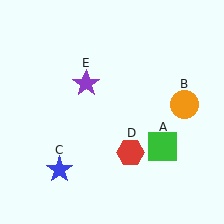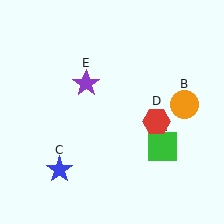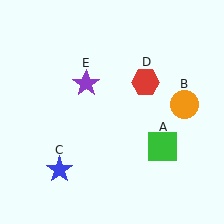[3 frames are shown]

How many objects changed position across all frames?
1 object changed position: red hexagon (object D).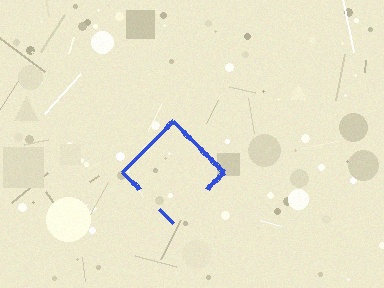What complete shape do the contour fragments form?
The contour fragments form a diamond.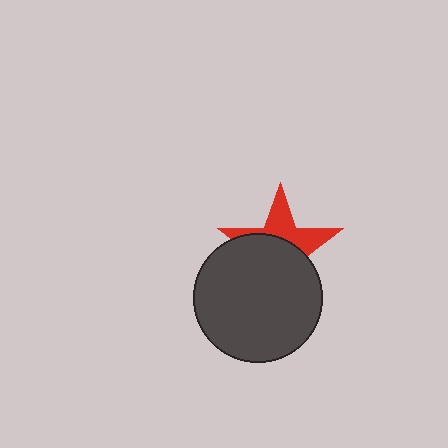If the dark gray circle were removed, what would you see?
You would see the complete red star.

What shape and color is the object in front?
The object in front is a dark gray circle.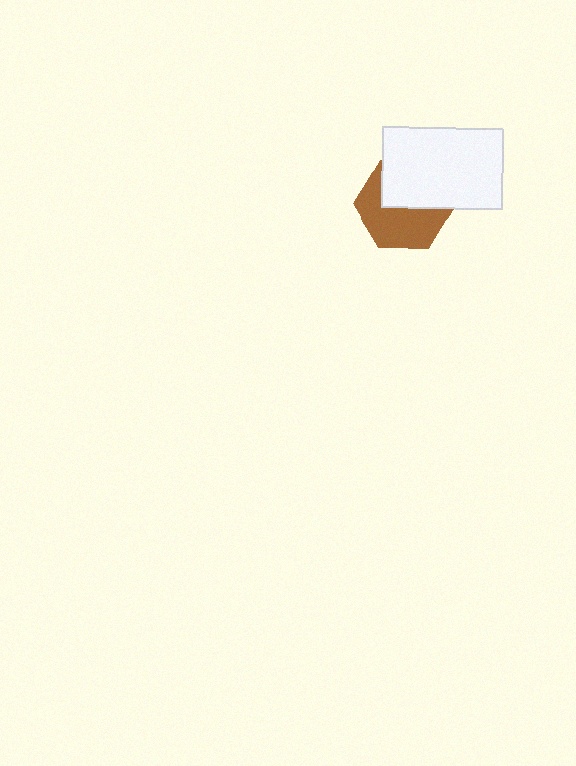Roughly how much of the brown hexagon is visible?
About half of it is visible (roughly 56%).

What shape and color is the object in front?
The object in front is a white rectangle.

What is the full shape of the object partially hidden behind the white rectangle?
The partially hidden object is a brown hexagon.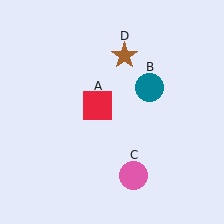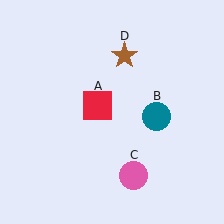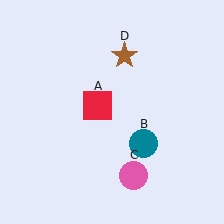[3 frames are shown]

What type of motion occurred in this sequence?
The teal circle (object B) rotated clockwise around the center of the scene.